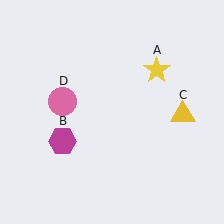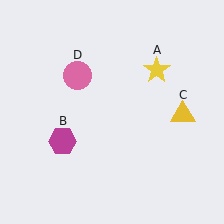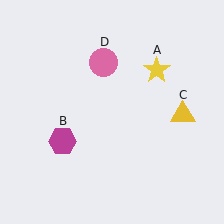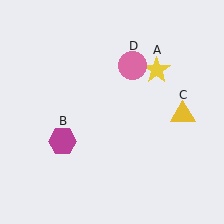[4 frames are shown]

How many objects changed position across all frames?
1 object changed position: pink circle (object D).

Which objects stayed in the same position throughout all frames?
Yellow star (object A) and magenta hexagon (object B) and yellow triangle (object C) remained stationary.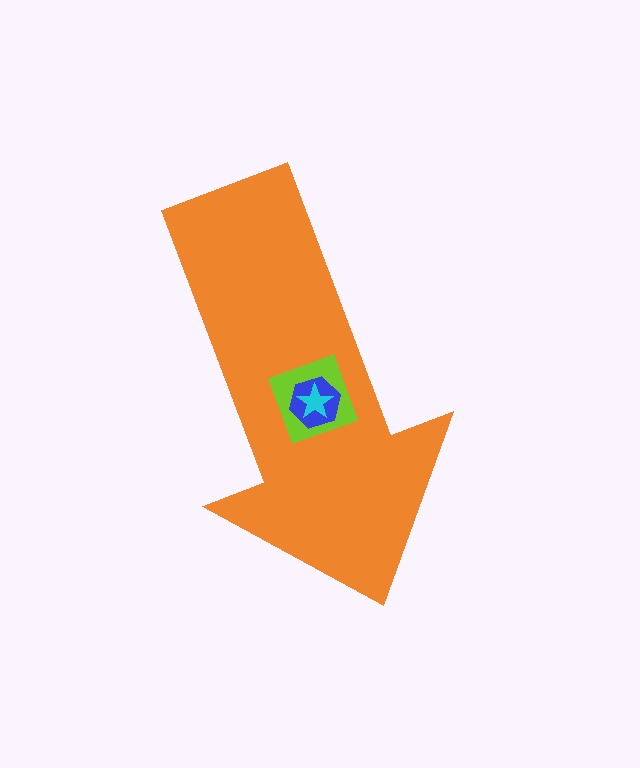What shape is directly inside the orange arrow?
The lime diamond.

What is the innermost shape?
The cyan star.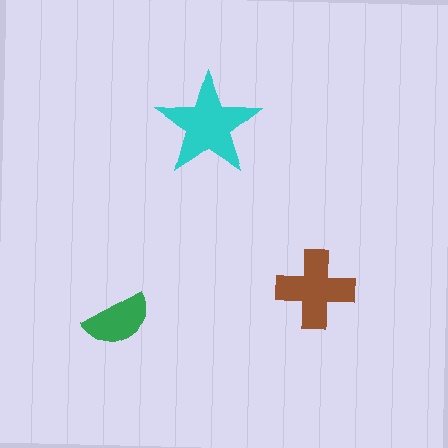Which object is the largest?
The cyan star.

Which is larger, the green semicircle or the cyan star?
The cyan star.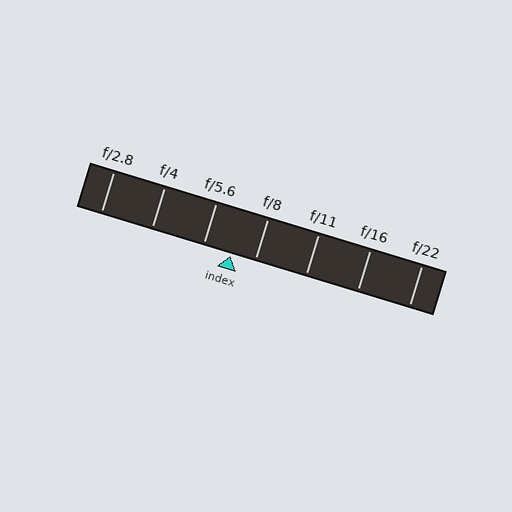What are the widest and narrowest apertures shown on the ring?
The widest aperture shown is f/2.8 and the narrowest is f/22.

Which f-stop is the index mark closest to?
The index mark is closest to f/8.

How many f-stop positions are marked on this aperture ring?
There are 7 f-stop positions marked.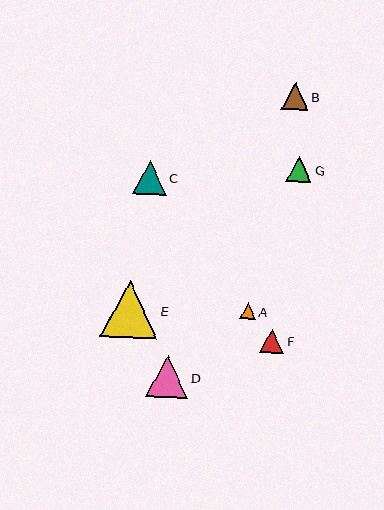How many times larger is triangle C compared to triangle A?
Triangle C is approximately 2.1 times the size of triangle A.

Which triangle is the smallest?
Triangle A is the smallest with a size of approximately 16 pixels.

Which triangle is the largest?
Triangle E is the largest with a size of approximately 57 pixels.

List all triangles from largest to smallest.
From largest to smallest: E, D, C, B, G, F, A.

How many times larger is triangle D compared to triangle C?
Triangle D is approximately 1.2 times the size of triangle C.